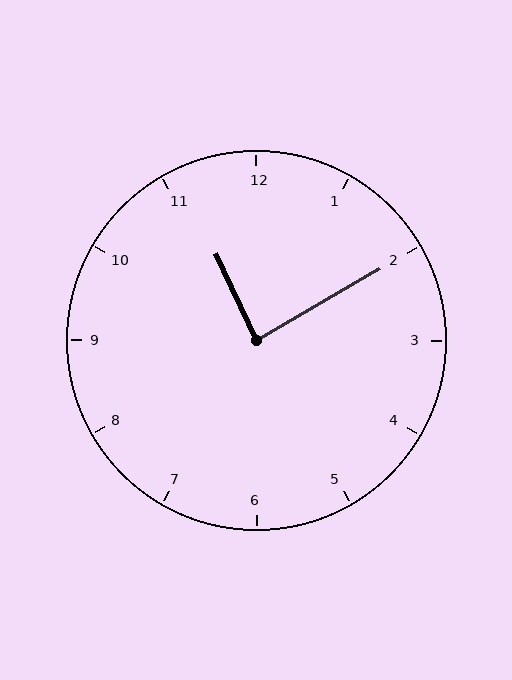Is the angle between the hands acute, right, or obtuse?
It is right.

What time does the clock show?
11:10.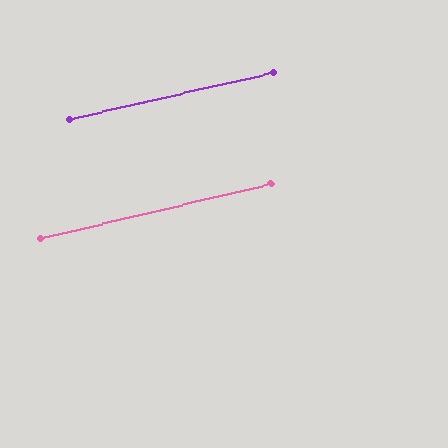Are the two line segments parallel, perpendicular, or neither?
Parallel — their directions differ by only 0.5°.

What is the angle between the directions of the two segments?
Approximately 0 degrees.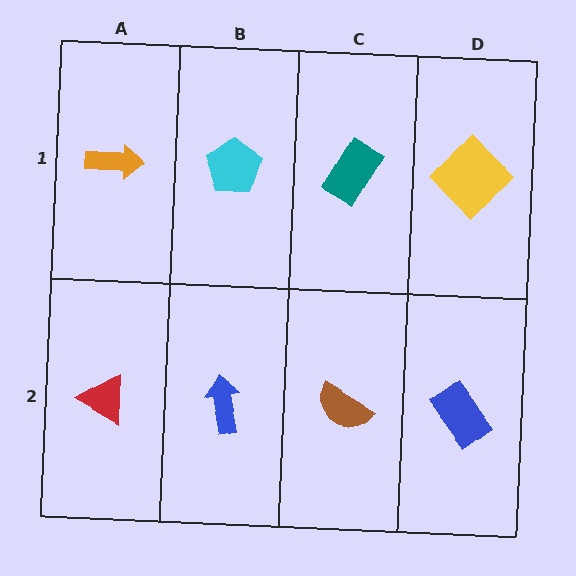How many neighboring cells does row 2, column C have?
3.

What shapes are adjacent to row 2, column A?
An orange arrow (row 1, column A), a blue arrow (row 2, column B).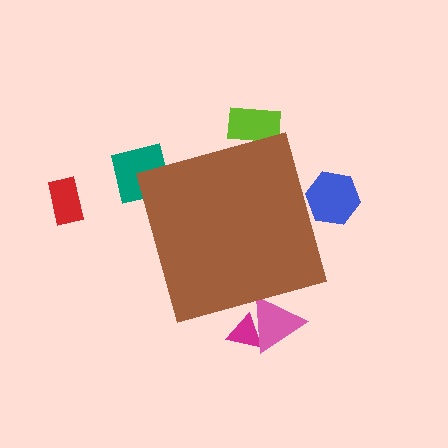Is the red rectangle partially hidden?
No, the red rectangle is fully visible.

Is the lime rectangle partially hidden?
Yes, the lime rectangle is partially hidden behind the brown diamond.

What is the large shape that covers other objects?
A brown diamond.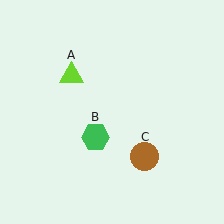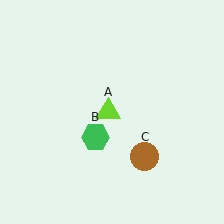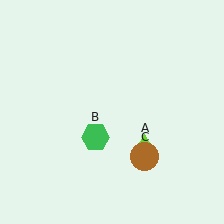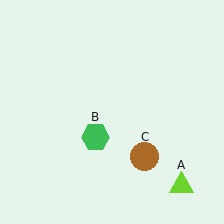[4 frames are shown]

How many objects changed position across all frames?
1 object changed position: lime triangle (object A).